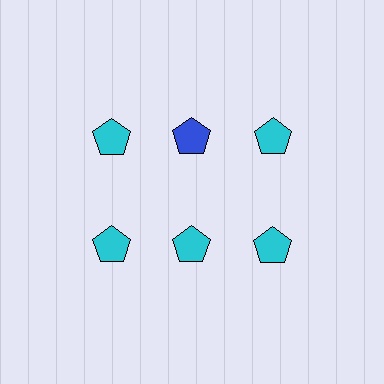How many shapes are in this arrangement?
There are 6 shapes arranged in a grid pattern.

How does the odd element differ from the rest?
It has a different color: blue instead of cyan.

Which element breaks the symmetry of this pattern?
The blue pentagon in the top row, second from left column breaks the symmetry. All other shapes are cyan pentagons.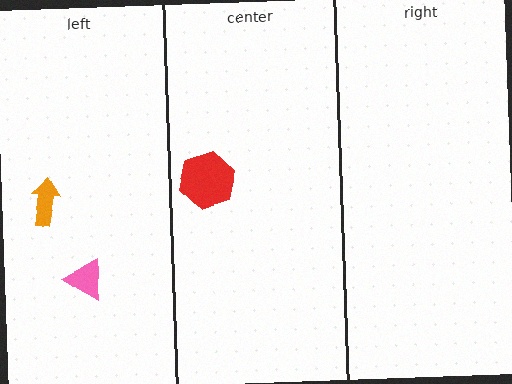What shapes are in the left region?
The pink triangle, the orange arrow.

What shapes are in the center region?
The red hexagon.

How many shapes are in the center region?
1.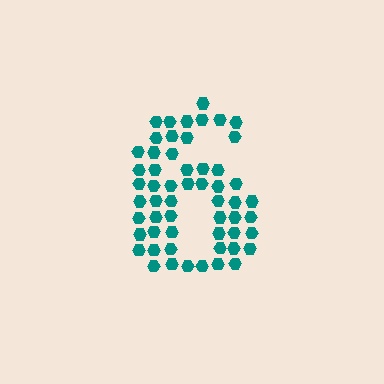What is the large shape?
The large shape is the digit 6.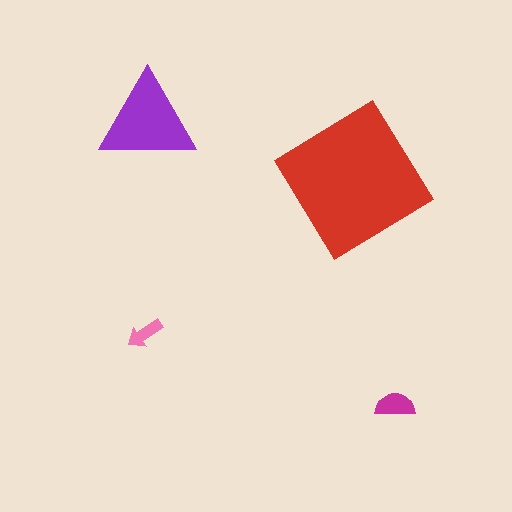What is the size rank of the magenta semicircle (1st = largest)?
3rd.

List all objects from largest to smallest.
The red diamond, the purple triangle, the magenta semicircle, the pink arrow.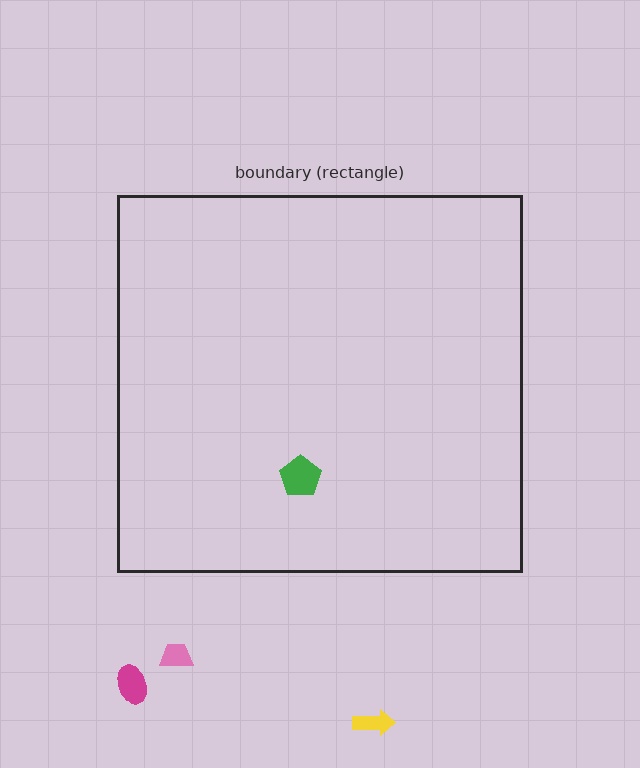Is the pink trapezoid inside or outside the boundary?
Outside.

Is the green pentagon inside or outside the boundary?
Inside.